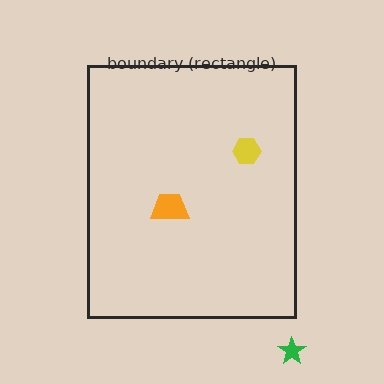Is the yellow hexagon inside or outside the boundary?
Inside.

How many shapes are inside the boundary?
2 inside, 1 outside.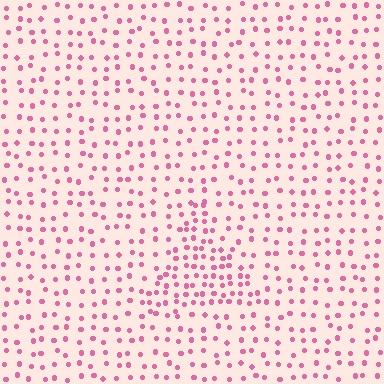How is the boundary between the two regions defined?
The boundary is defined by a change in element density (approximately 1.9x ratio). All elements are the same color, size, and shape.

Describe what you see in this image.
The image contains small pink elements arranged at two different densities. A triangle-shaped region is visible where the elements are more densely packed than the surrounding area.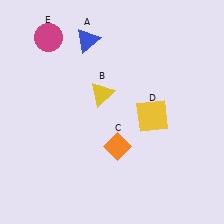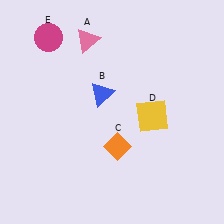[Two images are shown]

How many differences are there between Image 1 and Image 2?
There are 2 differences between the two images.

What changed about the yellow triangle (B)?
In Image 1, B is yellow. In Image 2, it changed to blue.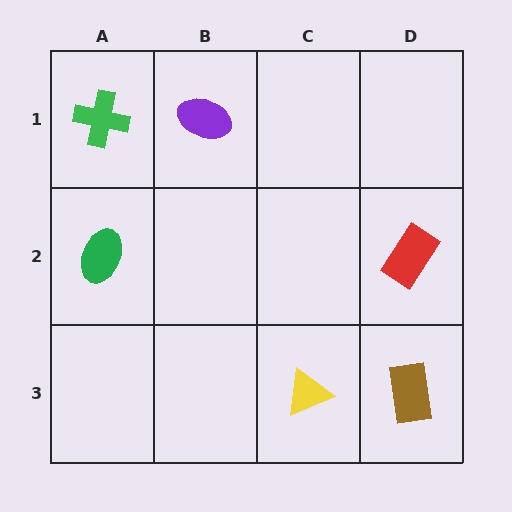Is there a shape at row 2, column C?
No, that cell is empty.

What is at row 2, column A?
A green ellipse.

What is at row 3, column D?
A brown rectangle.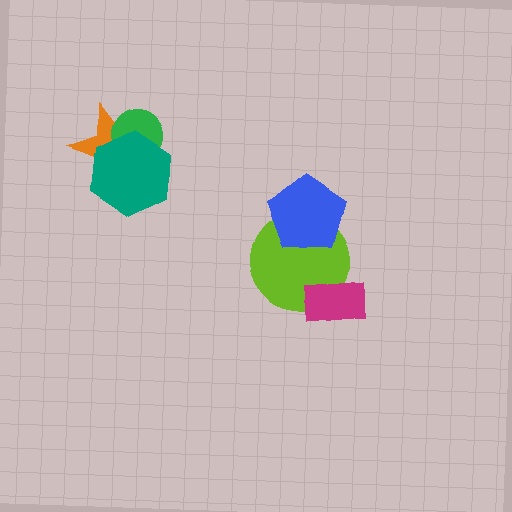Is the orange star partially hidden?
Yes, it is partially covered by another shape.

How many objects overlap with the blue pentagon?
1 object overlaps with the blue pentagon.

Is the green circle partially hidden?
Yes, it is partially covered by another shape.